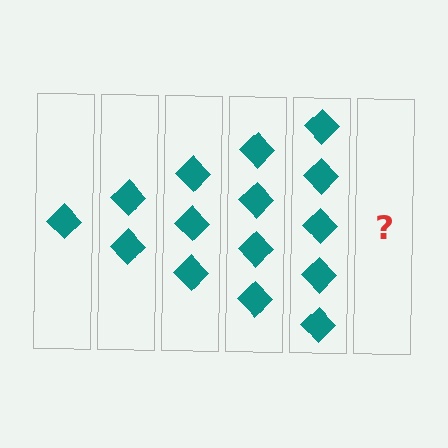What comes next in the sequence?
The next element should be 6 diamonds.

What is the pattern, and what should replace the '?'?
The pattern is that each step adds one more diamond. The '?' should be 6 diamonds.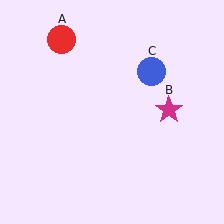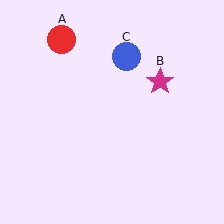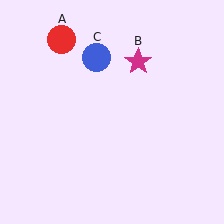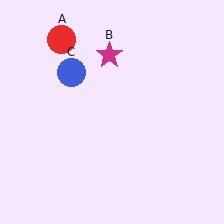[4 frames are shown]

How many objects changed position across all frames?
2 objects changed position: magenta star (object B), blue circle (object C).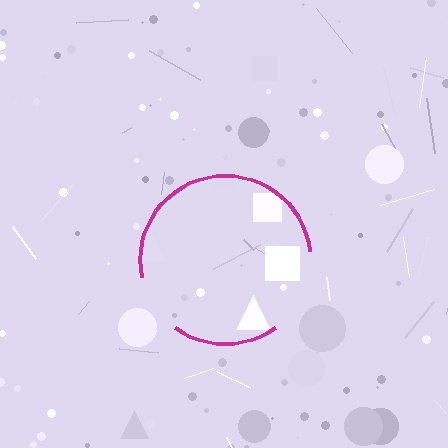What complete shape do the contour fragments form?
The contour fragments form a circle.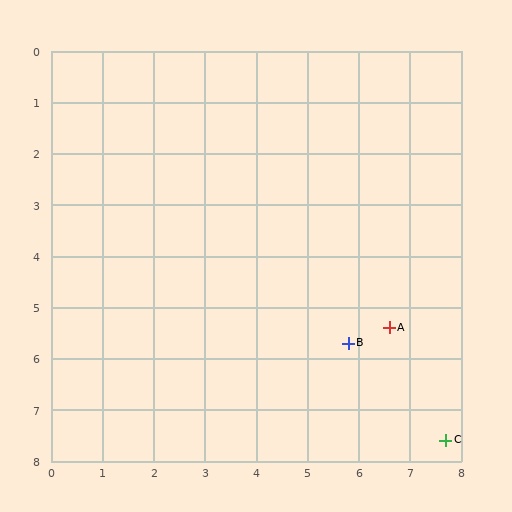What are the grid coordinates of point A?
Point A is at approximately (6.6, 5.4).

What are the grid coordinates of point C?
Point C is at approximately (7.7, 7.6).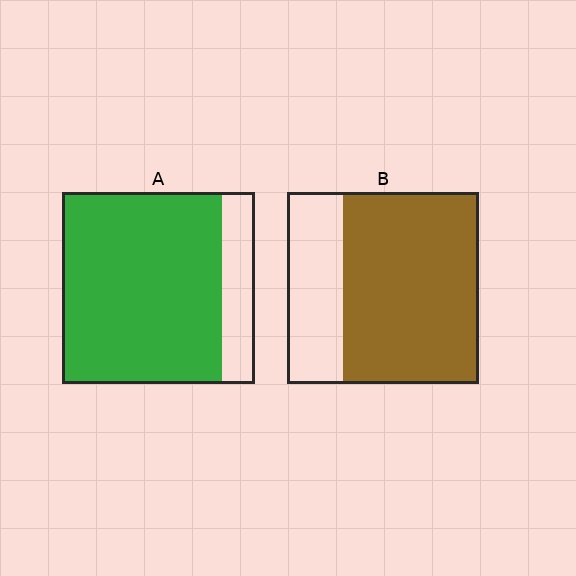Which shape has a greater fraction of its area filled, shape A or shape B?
Shape A.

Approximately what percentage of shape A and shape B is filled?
A is approximately 85% and B is approximately 70%.